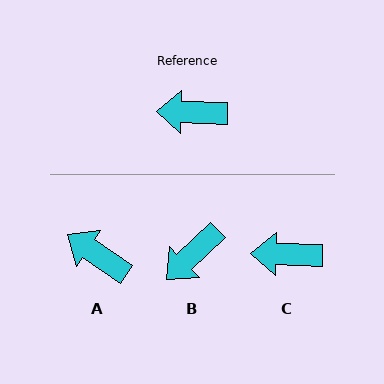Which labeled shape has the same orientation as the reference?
C.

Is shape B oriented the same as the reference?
No, it is off by about 45 degrees.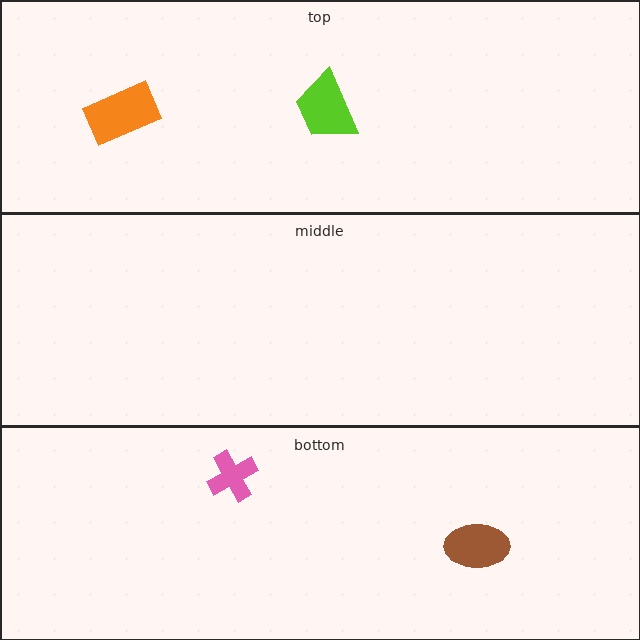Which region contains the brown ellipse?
The bottom region.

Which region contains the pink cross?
The bottom region.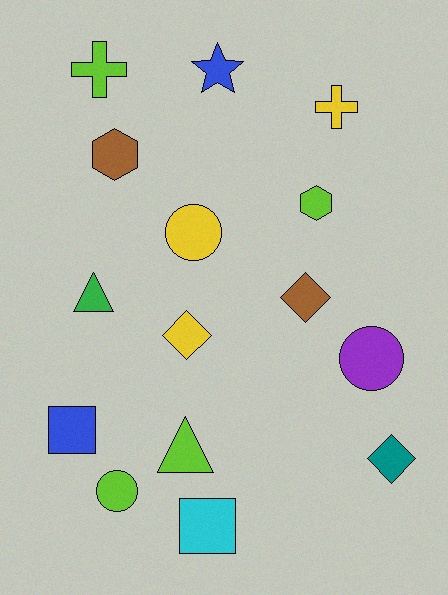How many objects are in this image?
There are 15 objects.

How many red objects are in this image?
There are no red objects.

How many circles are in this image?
There are 3 circles.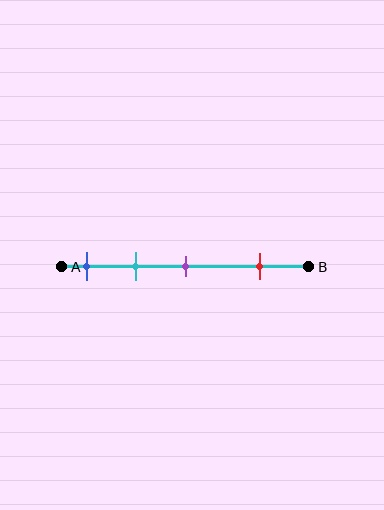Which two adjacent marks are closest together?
The blue and cyan marks are the closest adjacent pair.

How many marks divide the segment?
There are 4 marks dividing the segment.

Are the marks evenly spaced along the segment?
No, the marks are not evenly spaced.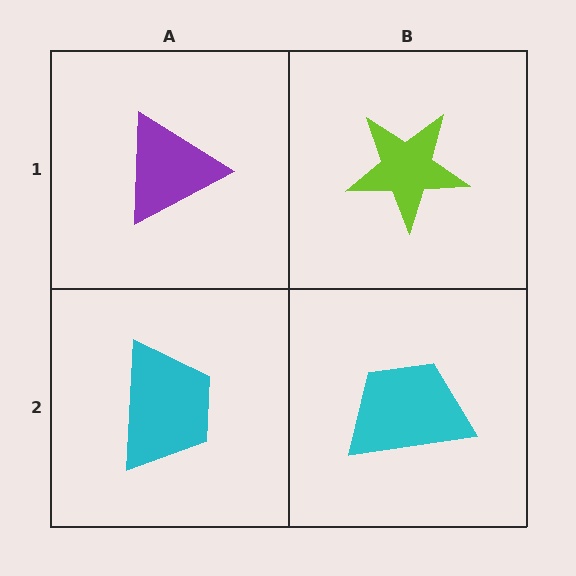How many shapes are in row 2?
2 shapes.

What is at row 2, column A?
A cyan trapezoid.